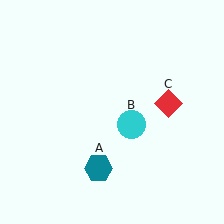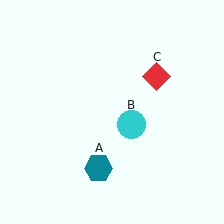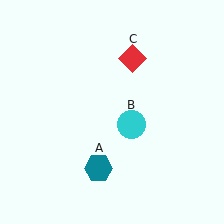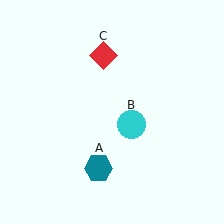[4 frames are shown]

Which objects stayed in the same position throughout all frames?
Teal hexagon (object A) and cyan circle (object B) remained stationary.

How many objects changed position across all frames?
1 object changed position: red diamond (object C).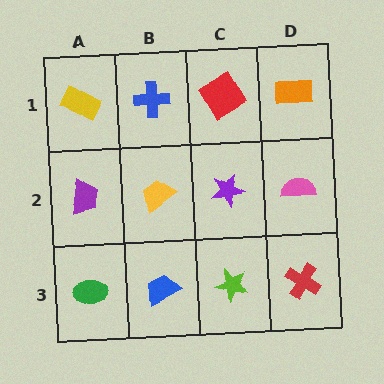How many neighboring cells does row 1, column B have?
3.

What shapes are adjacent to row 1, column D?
A pink semicircle (row 2, column D), a red diamond (row 1, column C).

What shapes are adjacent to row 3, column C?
A purple star (row 2, column C), a blue trapezoid (row 3, column B), a red cross (row 3, column D).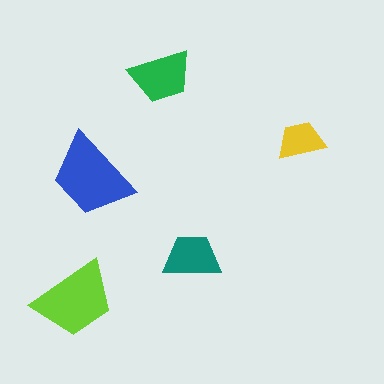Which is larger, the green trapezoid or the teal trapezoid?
The green one.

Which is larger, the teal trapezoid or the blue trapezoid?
The blue one.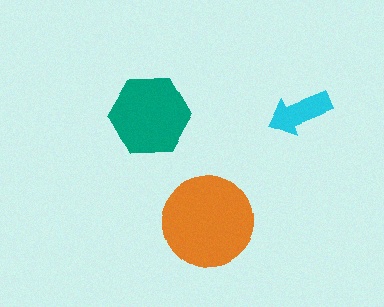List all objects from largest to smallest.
The orange circle, the teal hexagon, the cyan arrow.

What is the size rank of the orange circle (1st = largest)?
1st.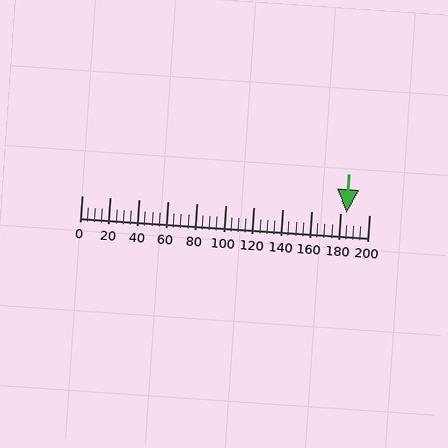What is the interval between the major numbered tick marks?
The major tick marks are spaced 20 units apart.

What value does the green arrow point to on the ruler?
The green arrow points to approximately 184.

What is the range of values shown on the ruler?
The ruler shows values from 0 to 200.